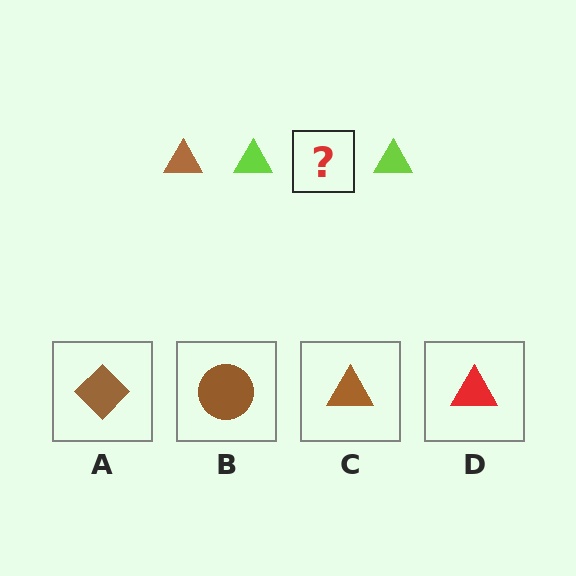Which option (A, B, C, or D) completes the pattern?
C.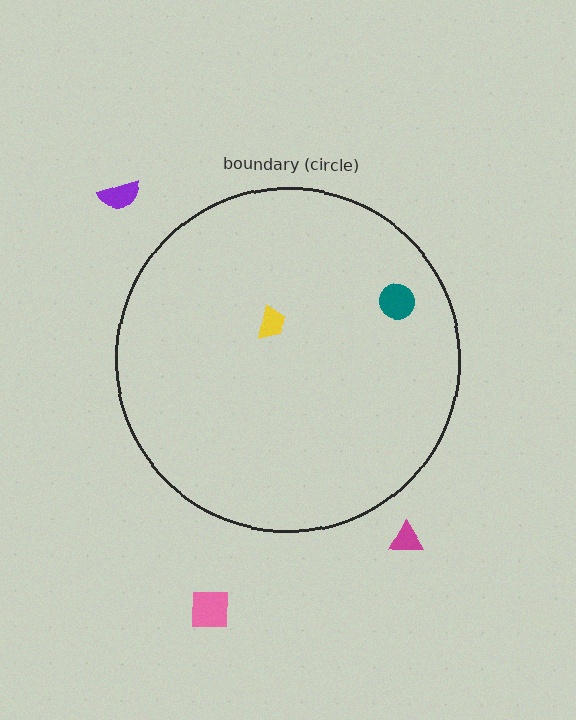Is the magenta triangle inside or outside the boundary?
Outside.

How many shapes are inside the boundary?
2 inside, 3 outside.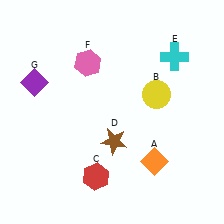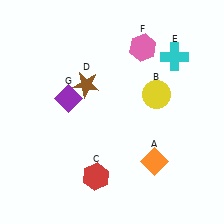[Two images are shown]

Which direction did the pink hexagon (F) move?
The pink hexagon (F) moved right.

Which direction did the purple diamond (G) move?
The purple diamond (G) moved right.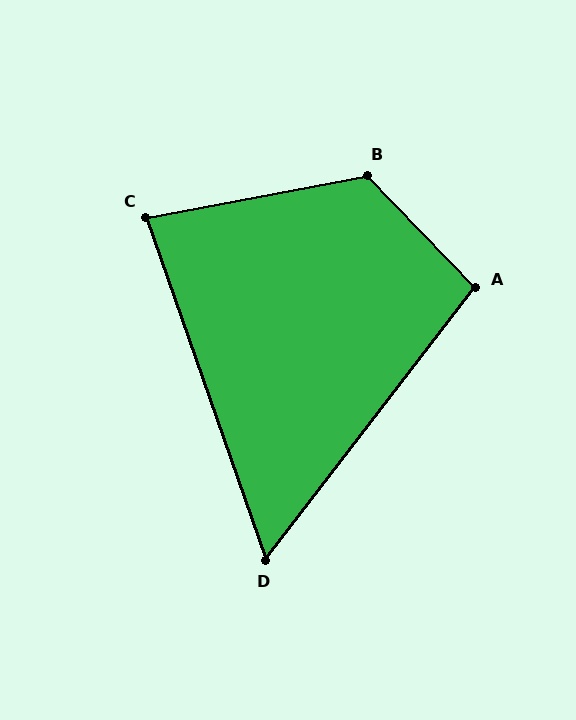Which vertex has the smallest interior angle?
D, at approximately 57 degrees.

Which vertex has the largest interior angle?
B, at approximately 123 degrees.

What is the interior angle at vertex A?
Approximately 98 degrees (obtuse).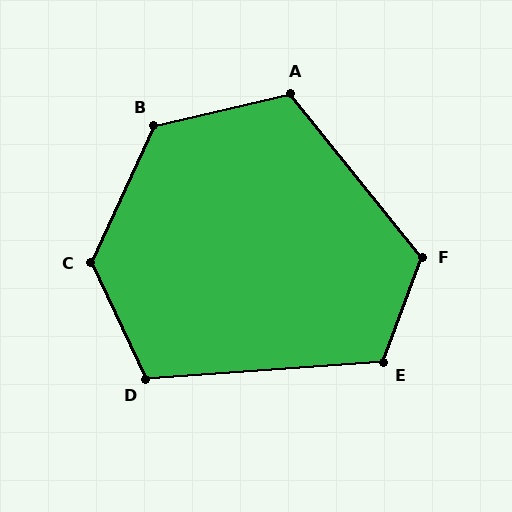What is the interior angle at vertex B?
Approximately 128 degrees (obtuse).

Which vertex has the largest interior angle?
C, at approximately 130 degrees.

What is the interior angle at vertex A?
Approximately 116 degrees (obtuse).